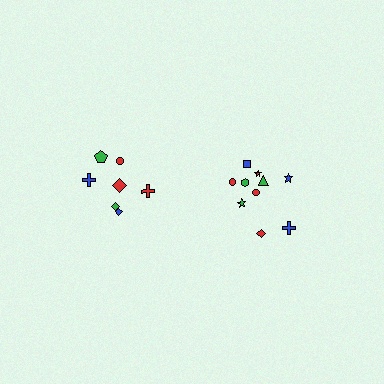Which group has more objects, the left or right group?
The right group.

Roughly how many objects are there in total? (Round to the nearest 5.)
Roughly 15 objects in total.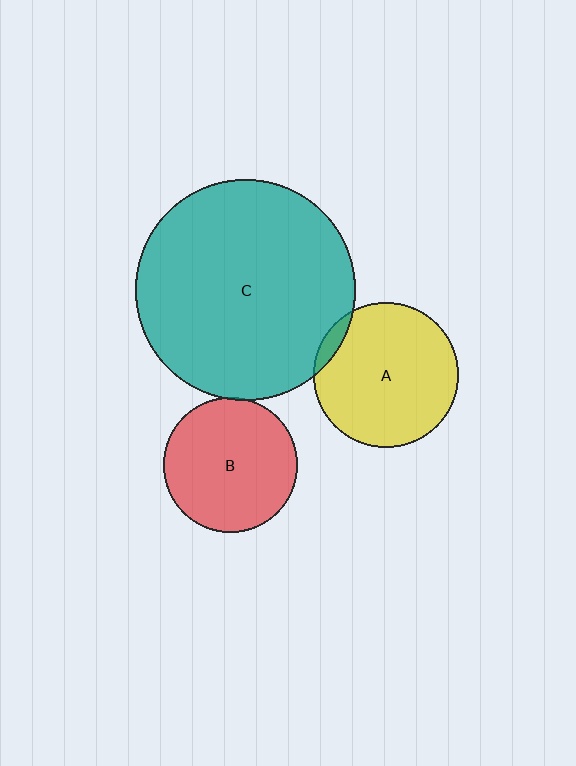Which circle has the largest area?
Circle C (teal).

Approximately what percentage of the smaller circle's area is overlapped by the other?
Approximately 5%.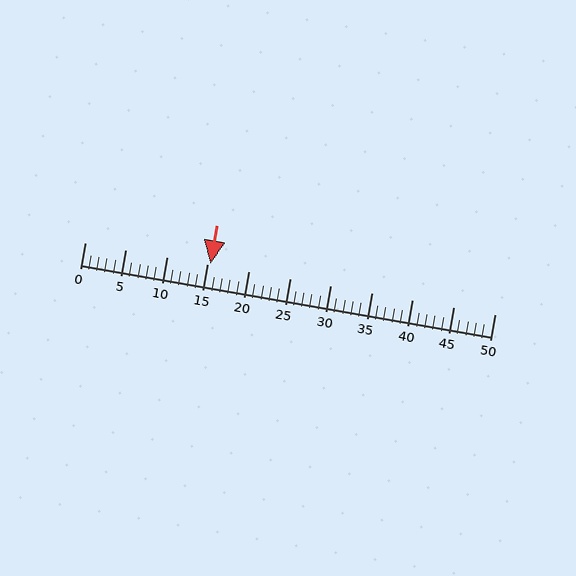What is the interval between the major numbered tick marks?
The major tick marks are spaced 5 units apart.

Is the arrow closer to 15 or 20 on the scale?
The arrow is closer to 15.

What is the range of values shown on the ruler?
The ruler shows values from 0 to 50.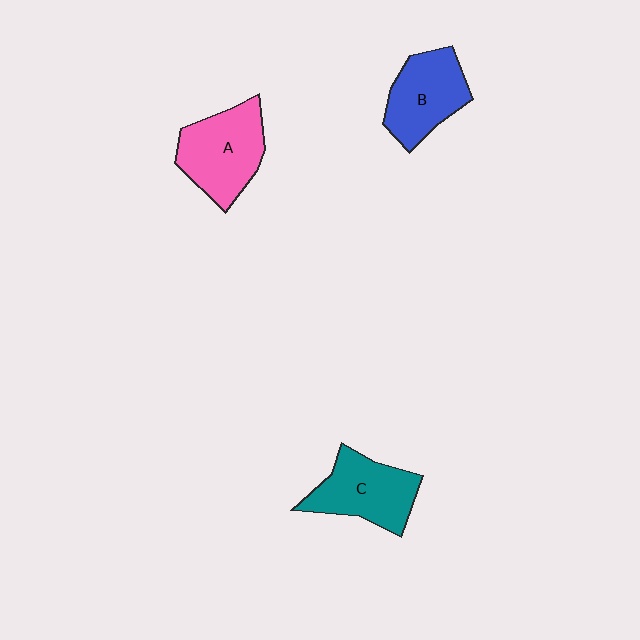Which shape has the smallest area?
Shape B (blue).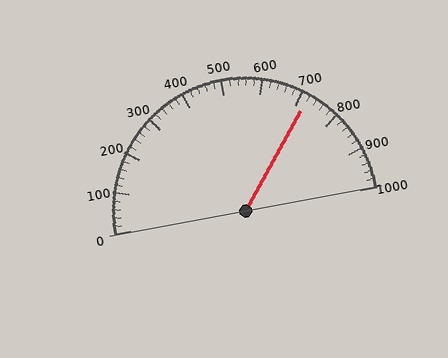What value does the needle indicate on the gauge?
The needle indicates approximately 720.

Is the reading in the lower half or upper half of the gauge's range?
The reading is in the upper half of the range (0 to 1000).